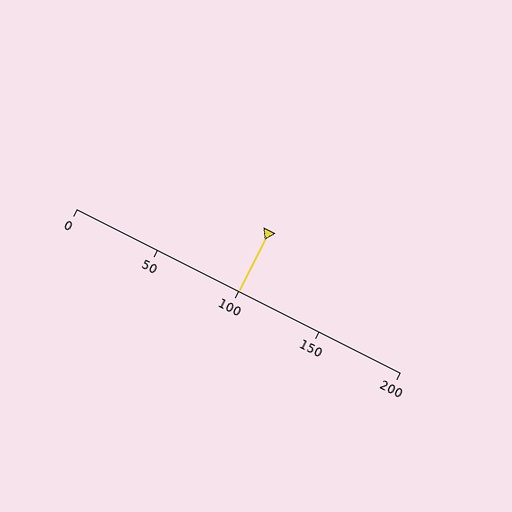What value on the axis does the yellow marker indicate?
The marker indicates approximately 100.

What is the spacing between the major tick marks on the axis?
The major ticks are spaced 50 apart.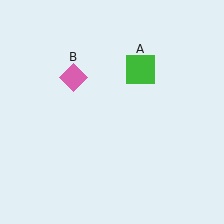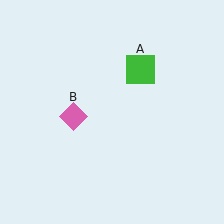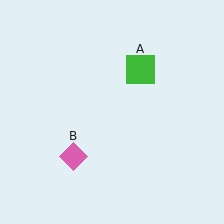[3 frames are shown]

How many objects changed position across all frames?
1 object changed position: pink diamond (object B).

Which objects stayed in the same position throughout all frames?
Green square (object A) remained stationary.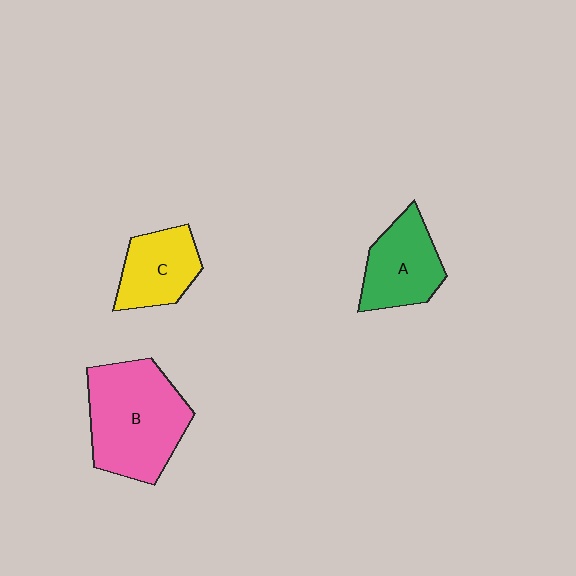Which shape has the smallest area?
Shape C (yellow).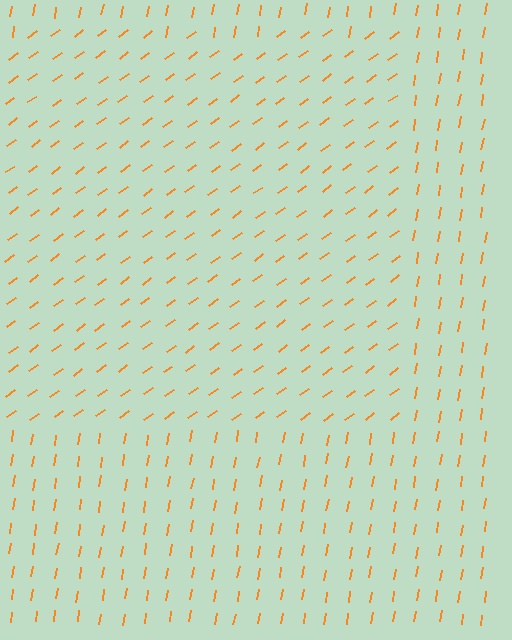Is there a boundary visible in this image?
Yes, there is a texture boundary formed by a change in line orientation.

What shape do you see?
I see a rectangle.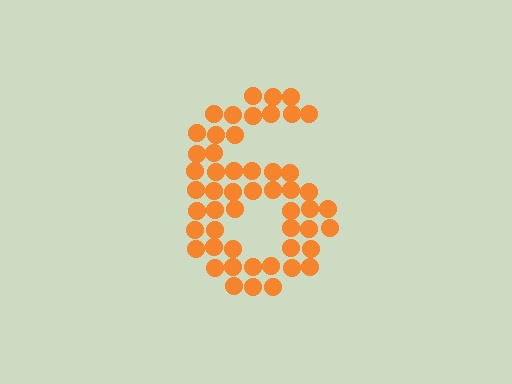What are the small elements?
The small elements are circles.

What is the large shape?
The large shape is the digit 6.